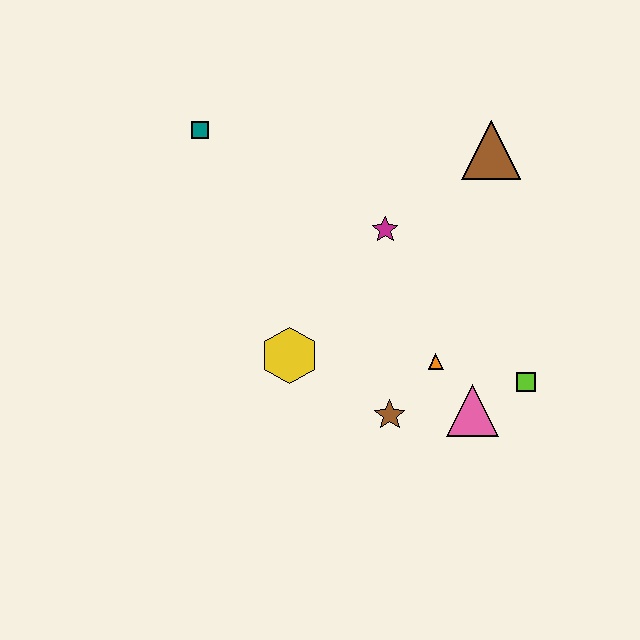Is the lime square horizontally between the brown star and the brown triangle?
No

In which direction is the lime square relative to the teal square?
The lime square is to the right of the teal square.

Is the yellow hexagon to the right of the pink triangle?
No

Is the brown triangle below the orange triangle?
No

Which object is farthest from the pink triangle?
The teal square is farthest from the pink triangle.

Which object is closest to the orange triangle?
The pink triangle is closest to the orange triangle.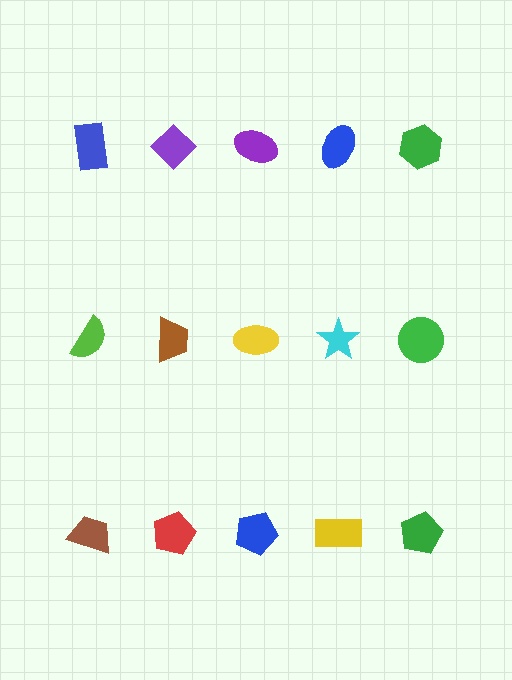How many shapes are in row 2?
5 shapes.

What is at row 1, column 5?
A green hexagon.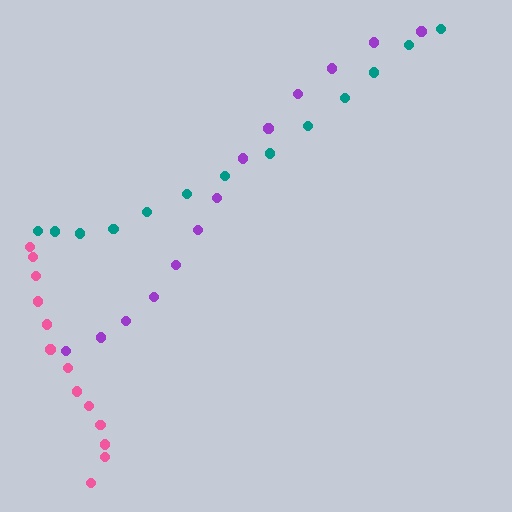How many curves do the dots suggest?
There are 3 distinct paths.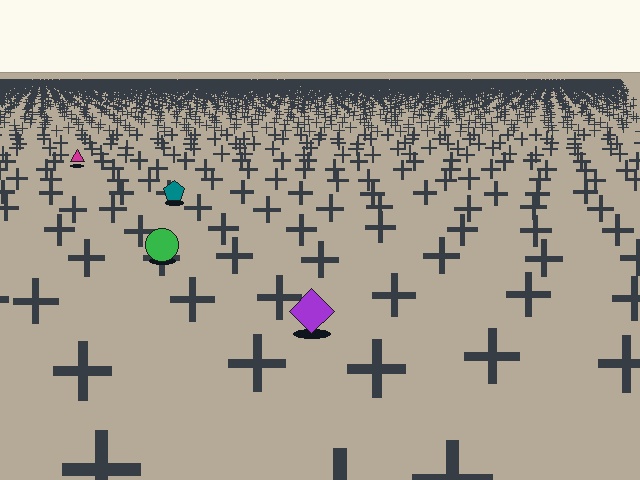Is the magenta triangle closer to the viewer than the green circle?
No. The green circle is closer — you can tell from the texture gradient: the ground texture is coarser near it.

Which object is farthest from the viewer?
The magenta triangle is farthest from the viewer. It appears smaller and the ground texture around it is denser.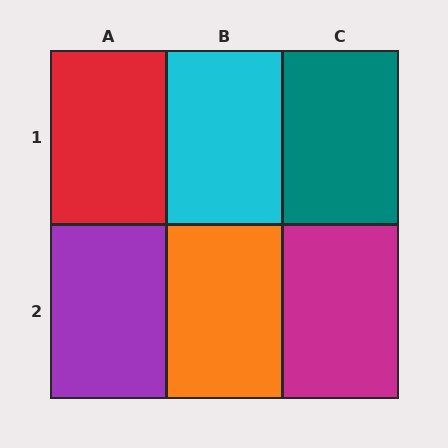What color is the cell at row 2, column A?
Purple.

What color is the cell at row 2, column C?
Magenta.